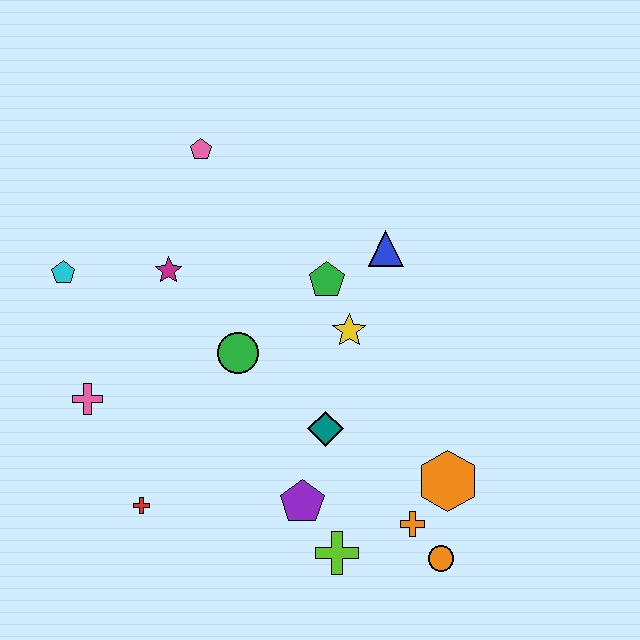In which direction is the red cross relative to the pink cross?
The red cross is below the pink cross.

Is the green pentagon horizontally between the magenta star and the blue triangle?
Yes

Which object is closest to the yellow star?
The green pentagon is closest to the yellow star.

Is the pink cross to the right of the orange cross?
No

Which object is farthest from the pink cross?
The orange circle is farthest from the pink cross.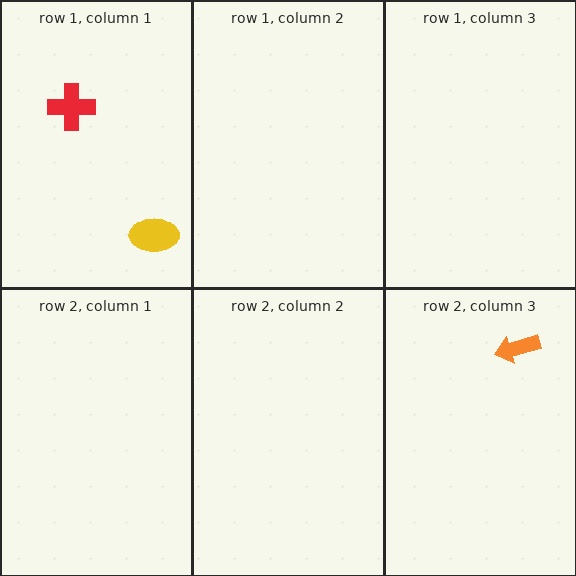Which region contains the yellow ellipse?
The row 1, column 1 region.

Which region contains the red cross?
The row 1, column 1 region.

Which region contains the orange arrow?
The row 2, column 3 region.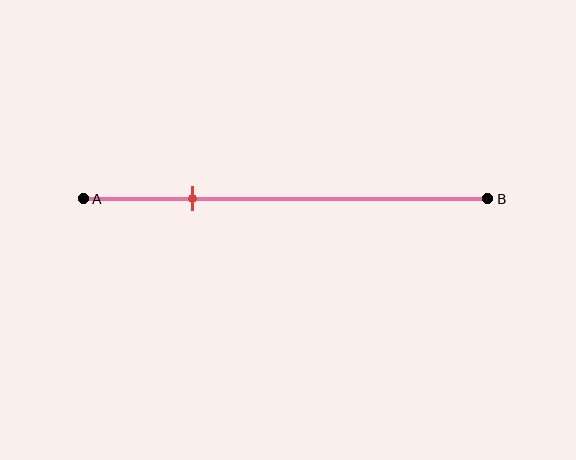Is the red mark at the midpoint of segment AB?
No, the mark is at about 25% from A, not at the 50% midpoint.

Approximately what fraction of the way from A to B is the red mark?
The red mark is approximately 25% of the way from A to B.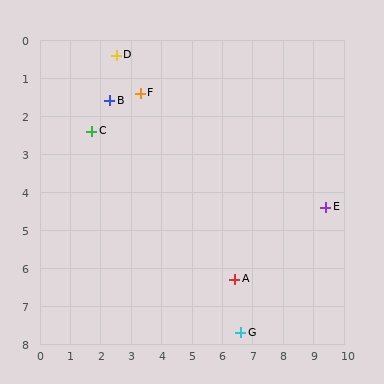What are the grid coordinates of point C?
Point C is at approximately (1.7, 2.4).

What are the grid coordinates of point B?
Point B is at approximately (2.3, 1.6).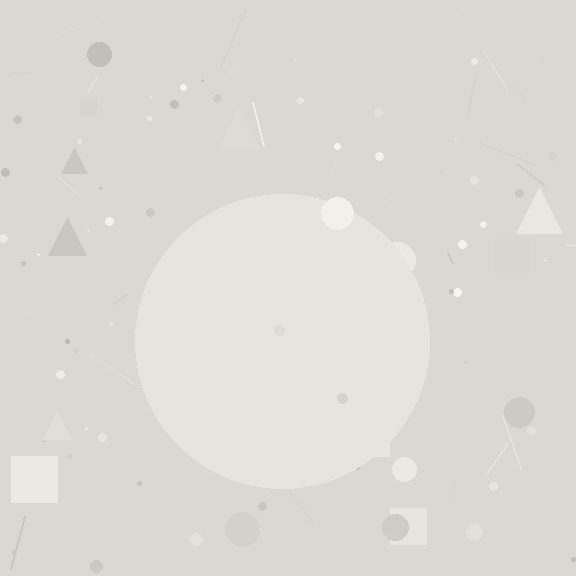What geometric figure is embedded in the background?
A circle is embedded in the background.